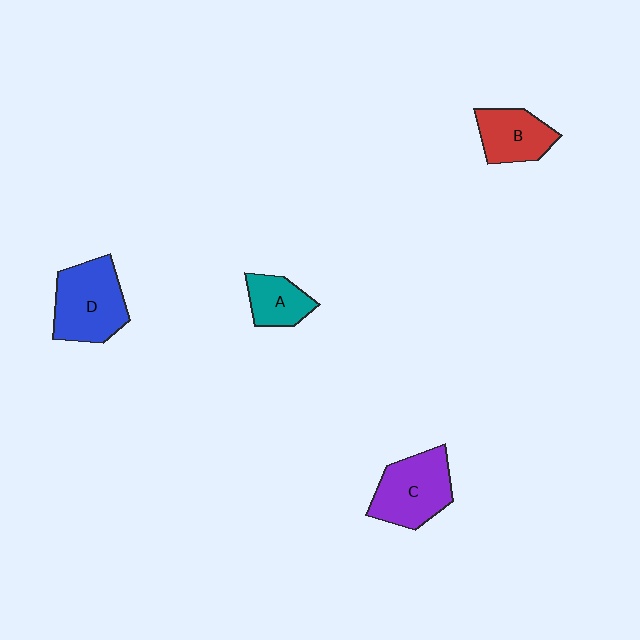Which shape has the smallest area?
Shape A (teal).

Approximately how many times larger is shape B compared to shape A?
Approximately 1.3 times.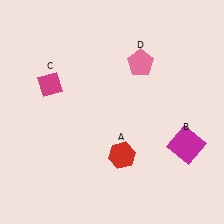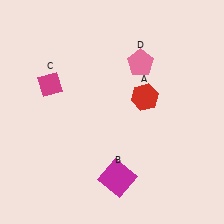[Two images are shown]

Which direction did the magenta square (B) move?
The magenta square (B) moved left.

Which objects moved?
The objects that moved are: the red hexagon (A), the magenta square (B).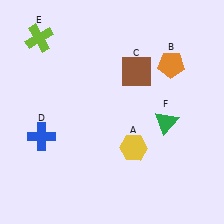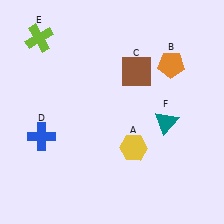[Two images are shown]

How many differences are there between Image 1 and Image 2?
There is 1 difference between the two images.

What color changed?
The triangle (F) changed from green in Image 1 to teal in Image 2.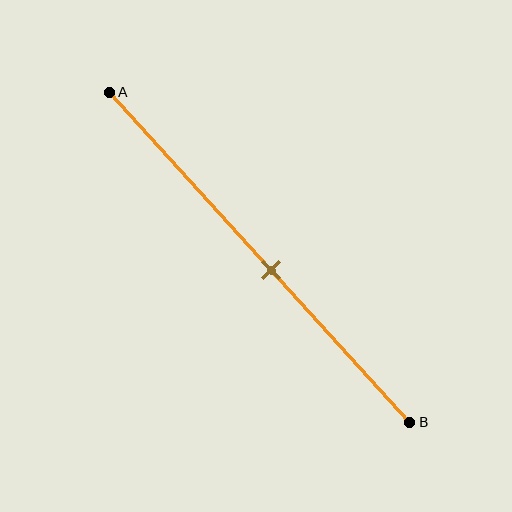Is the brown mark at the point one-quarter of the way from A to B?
No, the mark is at about 55% from A, not at the 25% one-quarter point.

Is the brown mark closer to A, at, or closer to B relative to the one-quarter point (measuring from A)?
The brown mark is closer to point B than the one-quarter point of segment AB.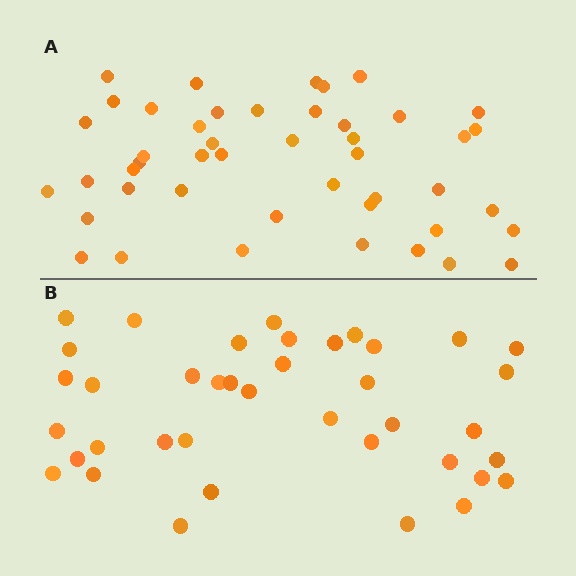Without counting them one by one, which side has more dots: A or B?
Region A (the top region) has more dots.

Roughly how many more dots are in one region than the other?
Region A has roughly 8 or so more dots than region B.